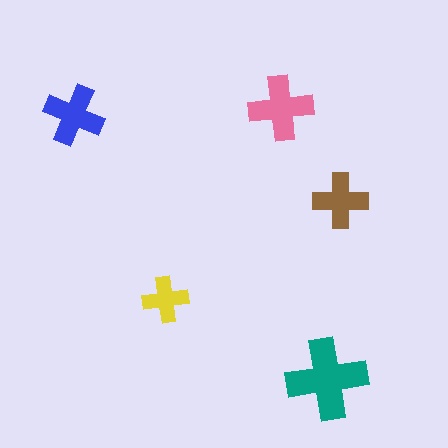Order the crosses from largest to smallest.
the teal one, the pink one, the blue one, the brown one, the yellow one.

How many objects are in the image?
There are 5 objects in the image.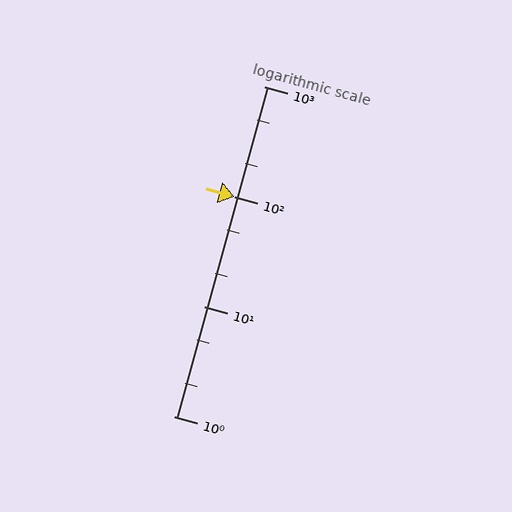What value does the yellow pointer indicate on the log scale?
The pointer indicates approximately 100.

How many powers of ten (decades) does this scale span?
The scale spans 3 decades, from 1 to 1000.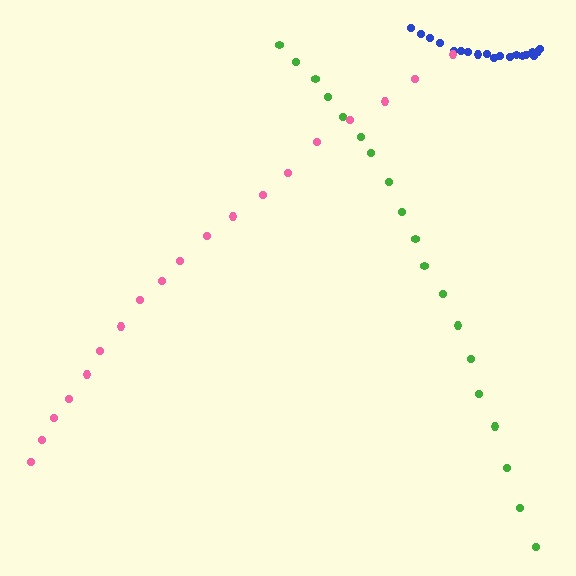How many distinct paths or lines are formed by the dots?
There are 3 distinct paths.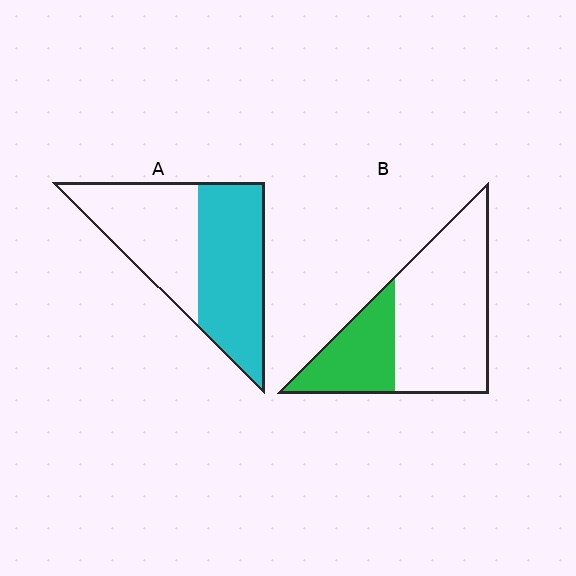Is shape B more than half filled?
No.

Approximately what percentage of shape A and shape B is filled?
A is approximately 55% and B is approximately 30%.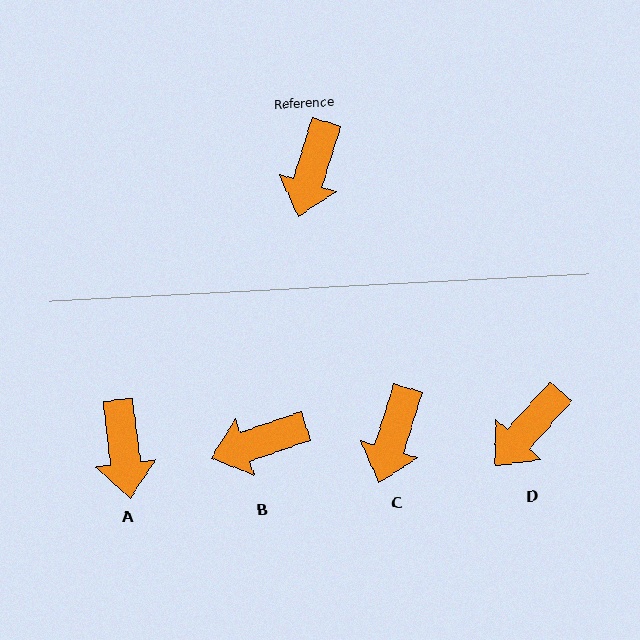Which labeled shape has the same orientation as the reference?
C.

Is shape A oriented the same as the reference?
No, it is off by about 24 degrees.